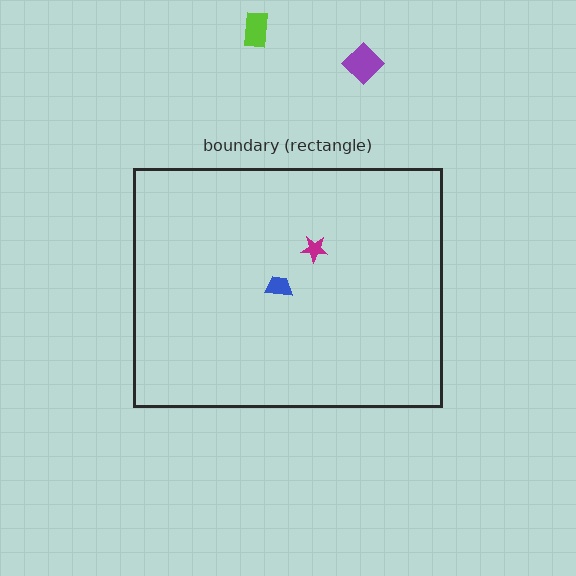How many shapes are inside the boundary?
2 inside, 2 outside.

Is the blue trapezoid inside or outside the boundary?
Inside.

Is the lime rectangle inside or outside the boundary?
Outside.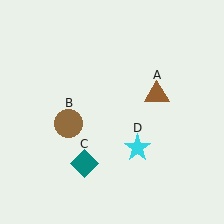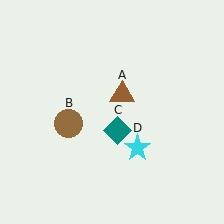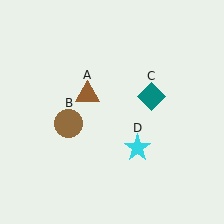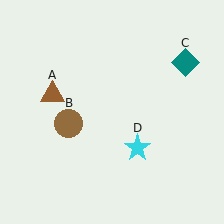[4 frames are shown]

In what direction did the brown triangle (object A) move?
The brown triangle (object A) moved left.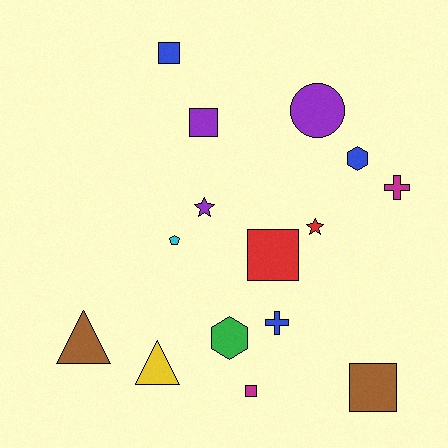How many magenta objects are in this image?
There are 2 magenta objects.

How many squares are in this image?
There are 5 squares.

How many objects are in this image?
There are 15 objects.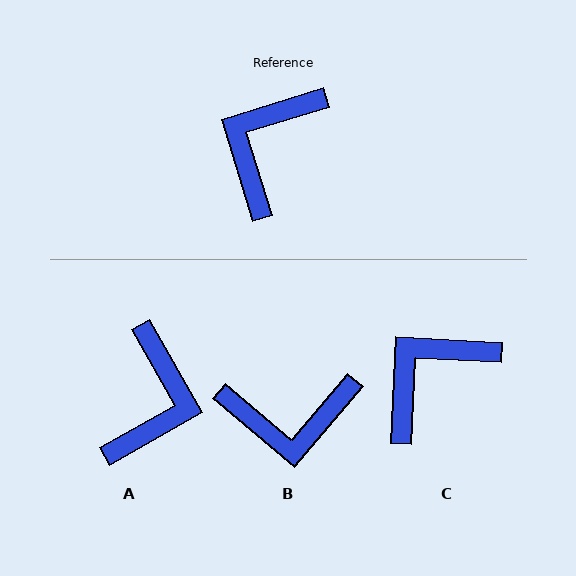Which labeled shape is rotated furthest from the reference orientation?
A, about 168 degrees away.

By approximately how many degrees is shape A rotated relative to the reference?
Approximately 168 degrees clockwise.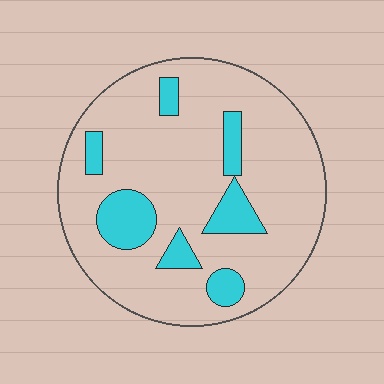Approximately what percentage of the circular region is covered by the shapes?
Approximately 15%.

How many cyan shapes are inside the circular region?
7.